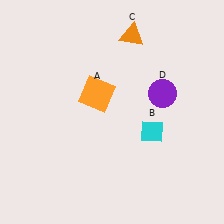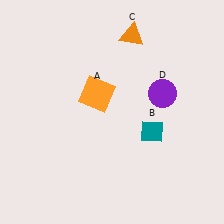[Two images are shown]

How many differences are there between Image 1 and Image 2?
There is 1 difference between the two images.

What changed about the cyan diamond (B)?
In Image 1, B is cyan. In Image 2, it changed to teal.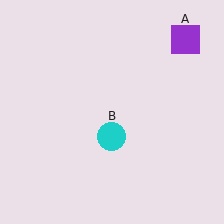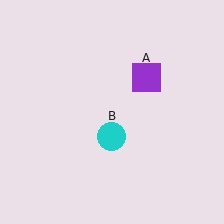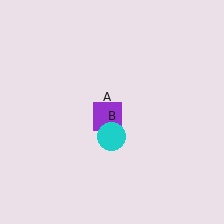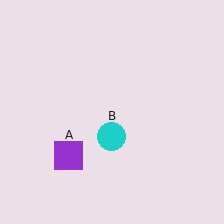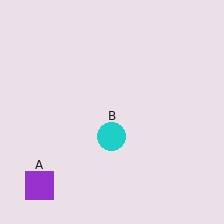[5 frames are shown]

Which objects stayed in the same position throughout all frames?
Cyan circle (object B) remained stationary.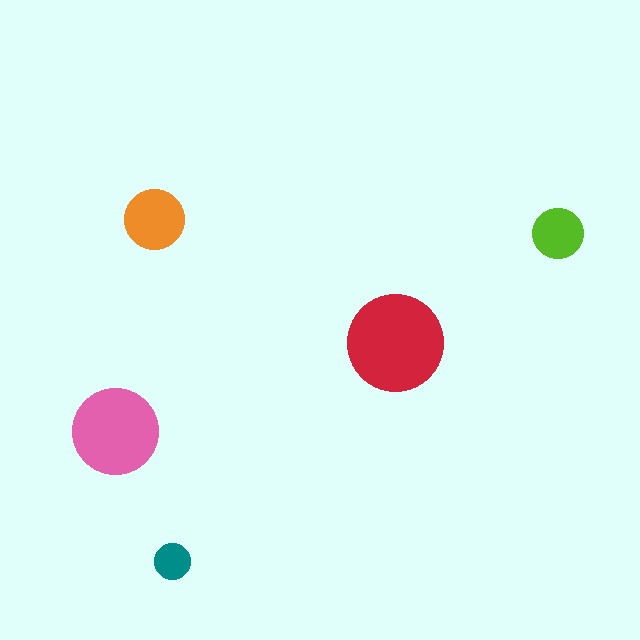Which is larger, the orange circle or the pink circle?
The pink one.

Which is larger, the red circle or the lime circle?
The red one.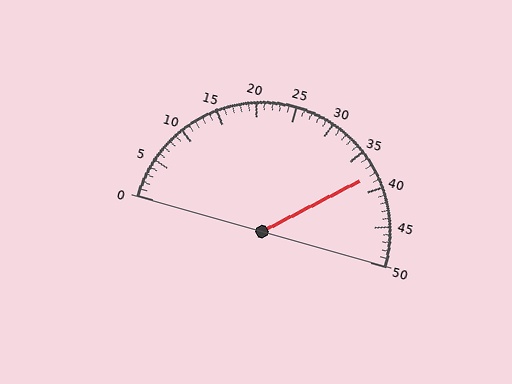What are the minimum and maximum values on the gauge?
The gauge ranges from 0 to 50.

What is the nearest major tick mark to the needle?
The nearest major tick mark is 40.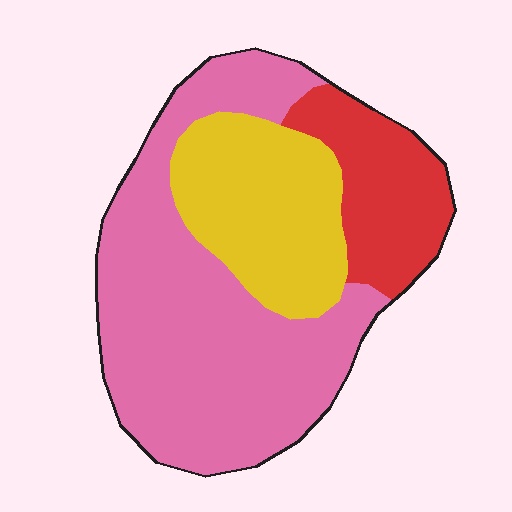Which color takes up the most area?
Pink, at roughly 55%.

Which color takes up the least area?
Red, at roughly 20%.